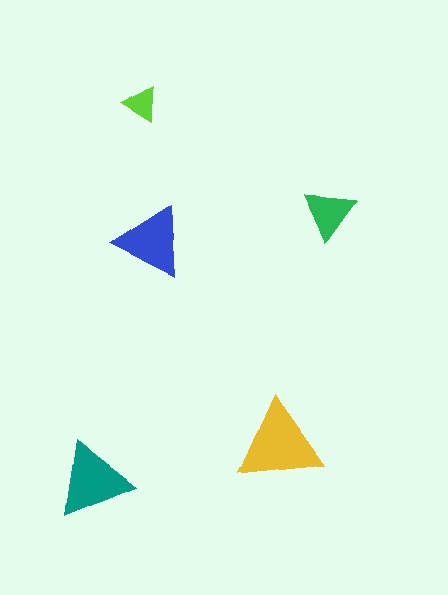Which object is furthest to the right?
The green triangle is rightmost.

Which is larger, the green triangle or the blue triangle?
The blue one.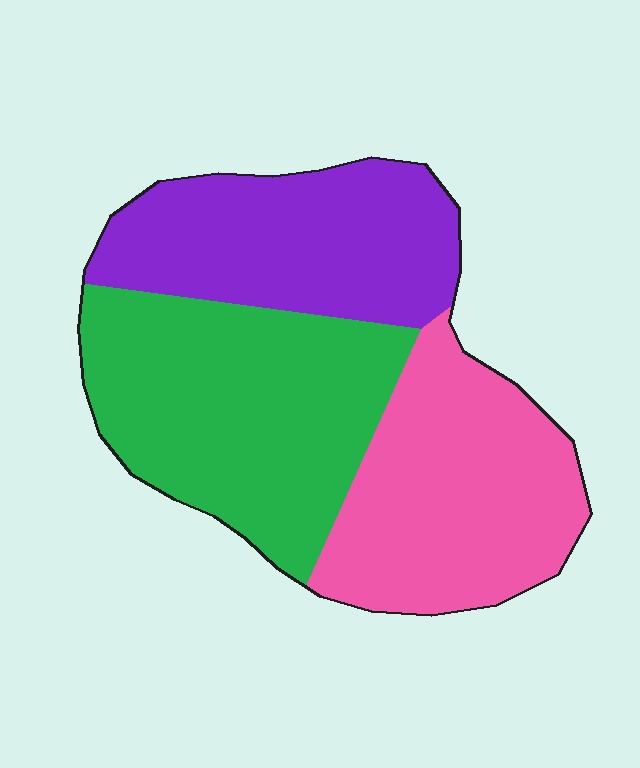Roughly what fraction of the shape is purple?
Purple covers 29% of the shape.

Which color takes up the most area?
Green, at roughly 40%.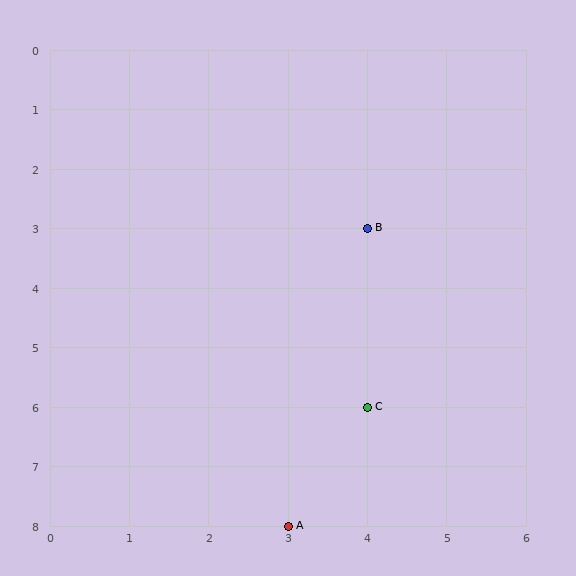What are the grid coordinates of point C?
Point C is at grid coordinates (4, 6).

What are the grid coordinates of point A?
Point A is at grid coordinates (3, 8).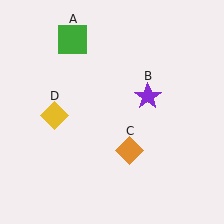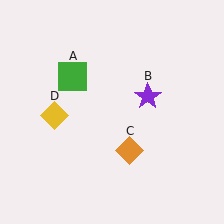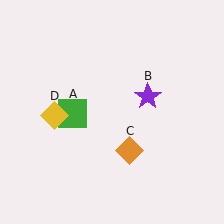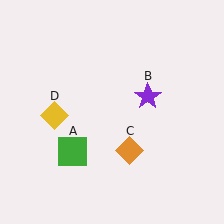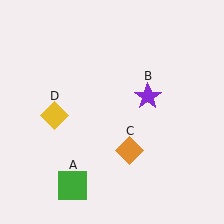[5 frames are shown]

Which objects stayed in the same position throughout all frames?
Purple star (object B) and orange diamond (object C) and yellow diamond (object D) remained stationary.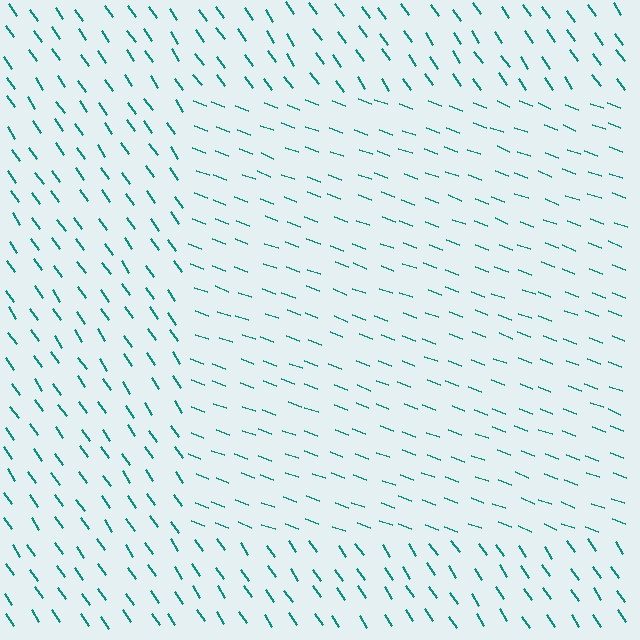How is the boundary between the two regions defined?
The boundary is defined purely by a change in line orientation (approximately 35 degrees difference). All lines are the same color and thickness.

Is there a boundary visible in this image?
Yes, there is a texture boundary formed by a change in line orientation.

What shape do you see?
I see a rectangle.